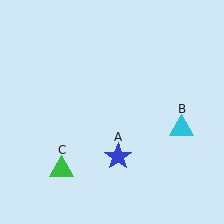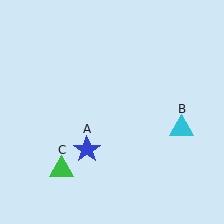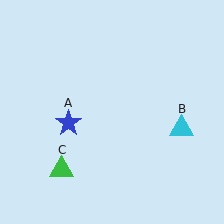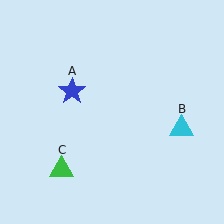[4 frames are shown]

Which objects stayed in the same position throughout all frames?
Cyan triangle (object B) and green triangle (object C) remained stationary.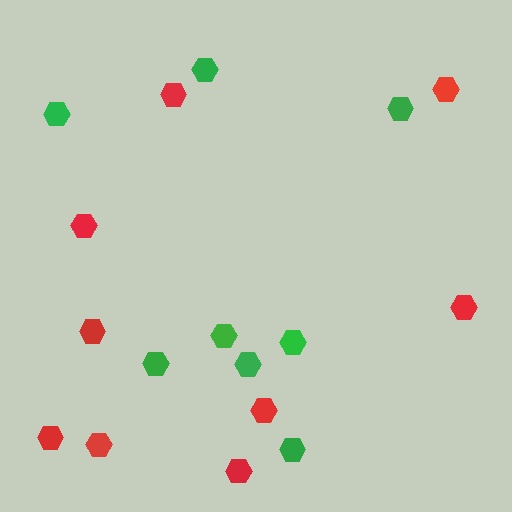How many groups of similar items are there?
There are 2 groups: one group of green hexagons (8) and one group of red hexagons (9).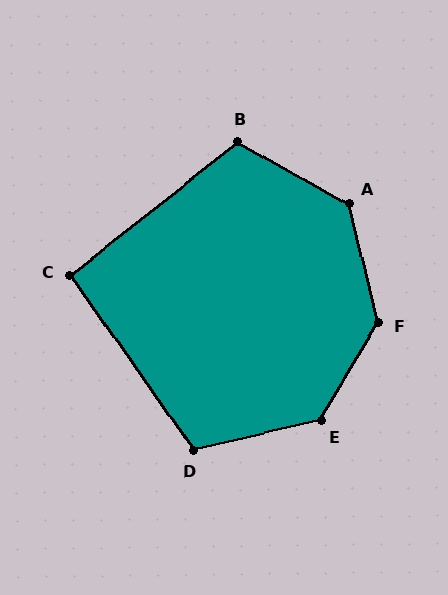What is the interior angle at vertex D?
Approximately 112 degrees (obtuse).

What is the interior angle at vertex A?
Approximately 133 degrees (obtuse).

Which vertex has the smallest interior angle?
C, at approximately 93 degrees.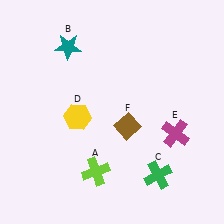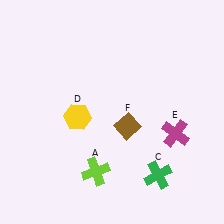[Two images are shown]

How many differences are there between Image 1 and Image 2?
There is 1 difference between the two images.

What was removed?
The teal star (B) was removed in Image 2.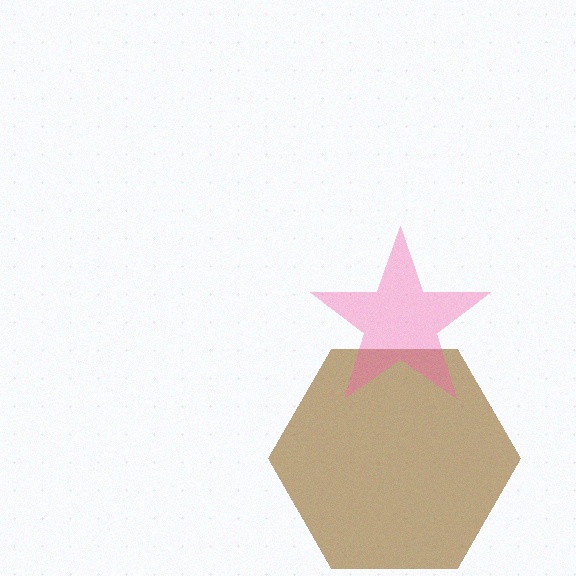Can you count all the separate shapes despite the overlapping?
Yes, there are 2 separate shapes.